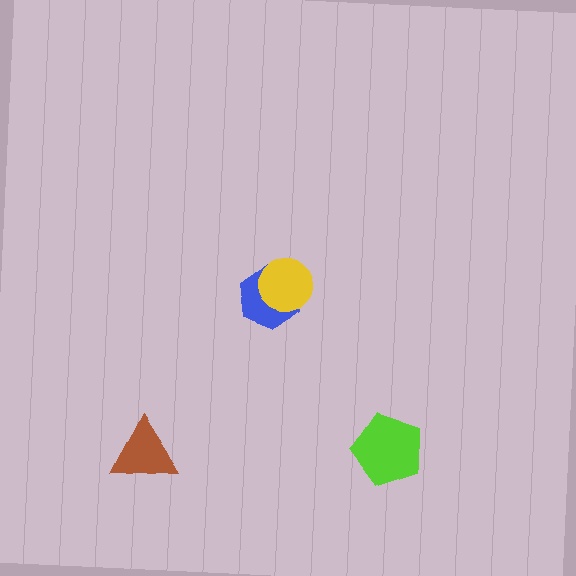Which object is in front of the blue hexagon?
The yellow circle is in front of the blue hexagon.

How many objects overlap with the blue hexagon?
1 object overlaps with the blue hexagon.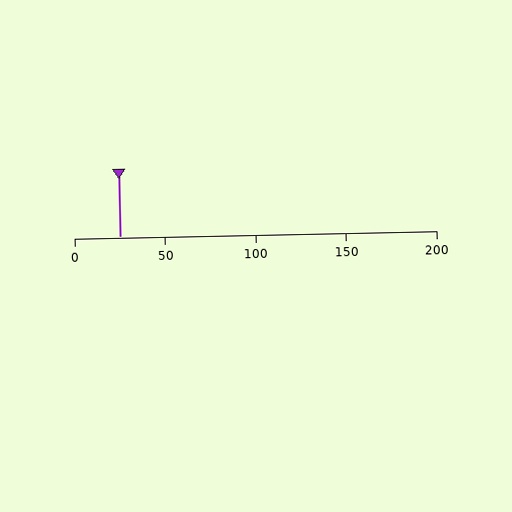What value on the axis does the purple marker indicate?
The marker indicates approximately 25.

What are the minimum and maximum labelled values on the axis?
The axis runs from 0 to 200.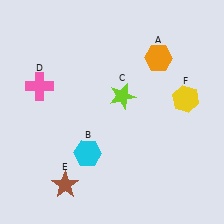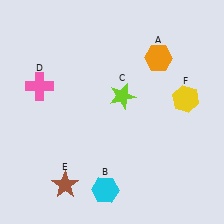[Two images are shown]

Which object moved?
The cyan hexagon (B) moved down.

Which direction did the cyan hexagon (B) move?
The cyan hexagon (B) moved down.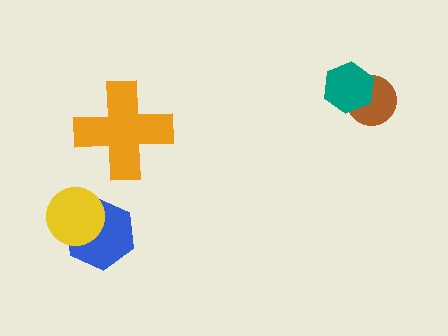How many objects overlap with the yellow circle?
1 object overlaps with the yellow circle.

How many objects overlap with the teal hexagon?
1 object overlaps with the teal hexagon.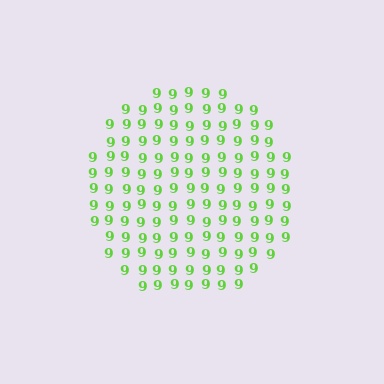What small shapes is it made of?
It is made of small digit 9's.